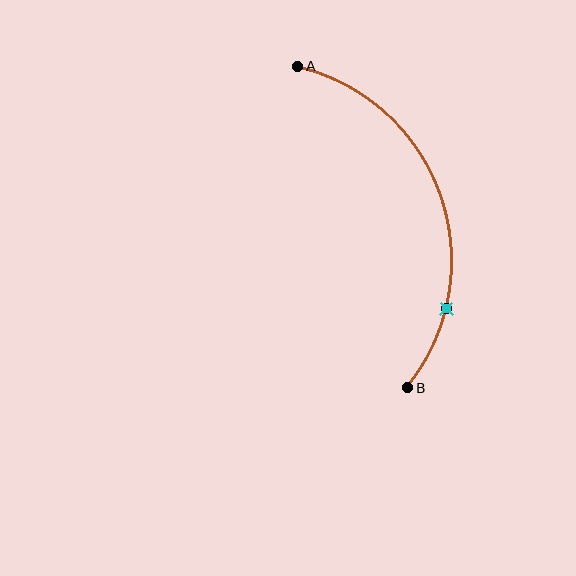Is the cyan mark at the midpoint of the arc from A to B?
No. The cyan mark lies on the arc but is closer to endpoint B. The arc midpoint would be at the point on the curve equidistant along the arc from both A and B.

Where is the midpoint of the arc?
The arc midpoint is the point on the curve farthest from the straight line joining A and B. It sits to the right of that line.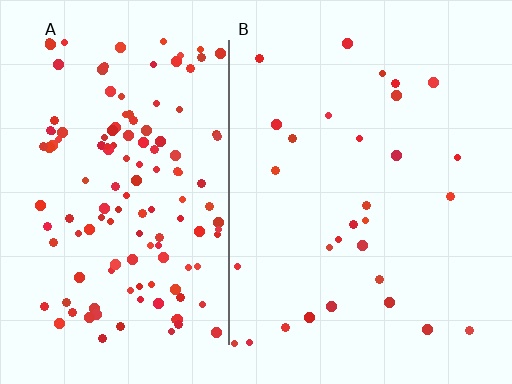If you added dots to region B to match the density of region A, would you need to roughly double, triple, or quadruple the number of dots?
Approximately quadruple.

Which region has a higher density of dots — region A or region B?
A (the left).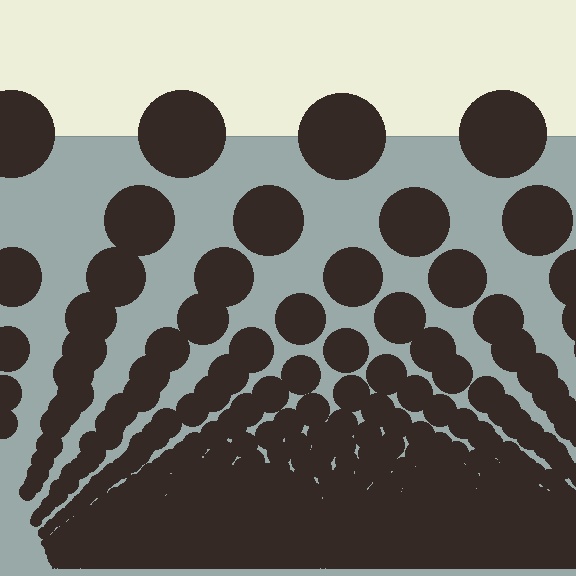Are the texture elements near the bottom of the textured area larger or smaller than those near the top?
Smaller. The gradient is inverted — elements near the bottom are smaller and denser.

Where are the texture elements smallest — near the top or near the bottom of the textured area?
Near the bottom.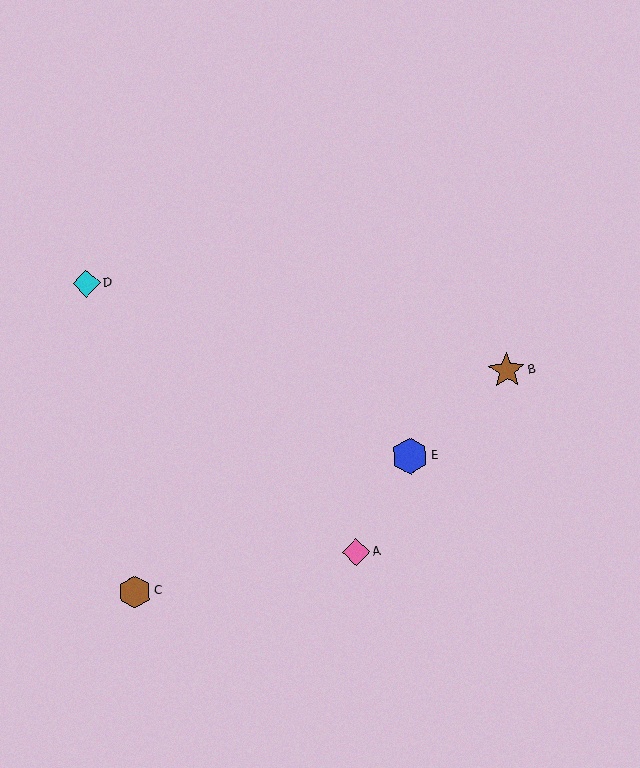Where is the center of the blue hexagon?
The center of the blue hexagon is at (410, 456).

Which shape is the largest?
The brown star (labeled B) is the largest.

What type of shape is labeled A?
Shape A is a pink diamond.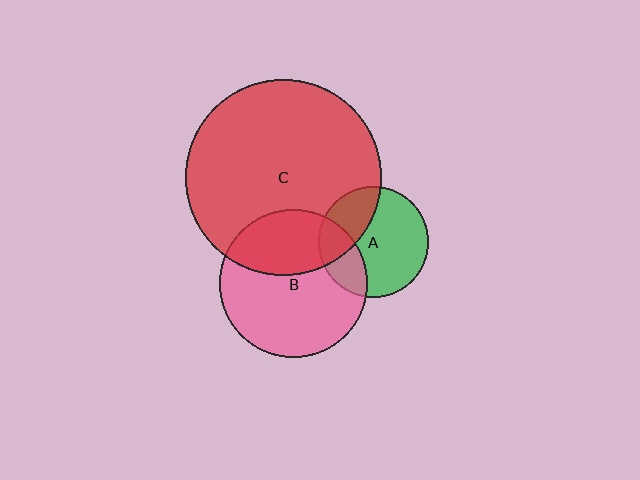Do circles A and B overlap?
Yes.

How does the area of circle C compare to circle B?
Approximately 1.7 times.